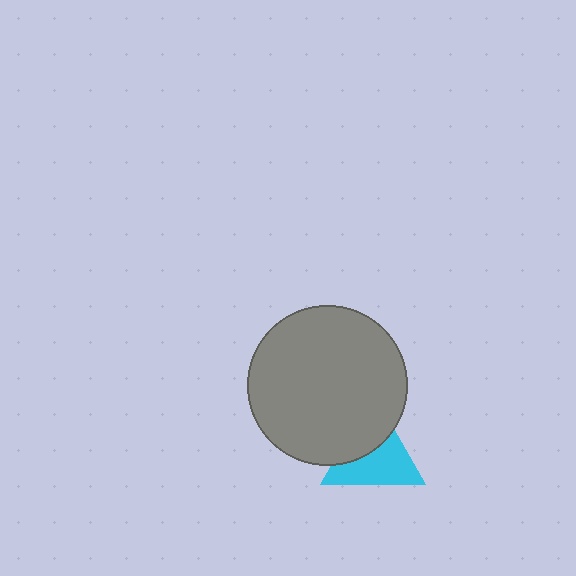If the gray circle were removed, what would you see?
You would see the complete cyan triangle.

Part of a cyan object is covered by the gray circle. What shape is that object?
It is a triangle.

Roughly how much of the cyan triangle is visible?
About half of it is visible (roughly 60%).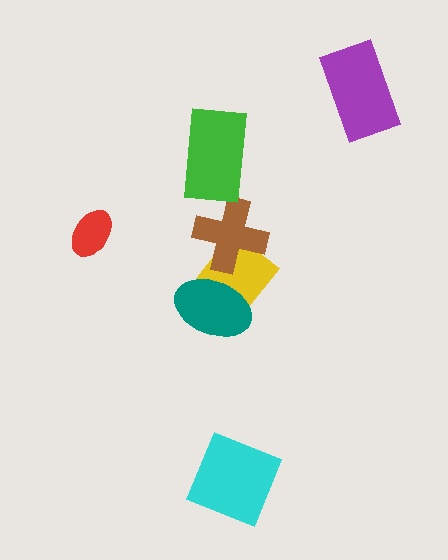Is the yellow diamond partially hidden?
Yes, it is partially covered by another shape.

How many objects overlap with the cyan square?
0 objects overlap with the cyan square.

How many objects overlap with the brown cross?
1 object overlaps with the brown cross.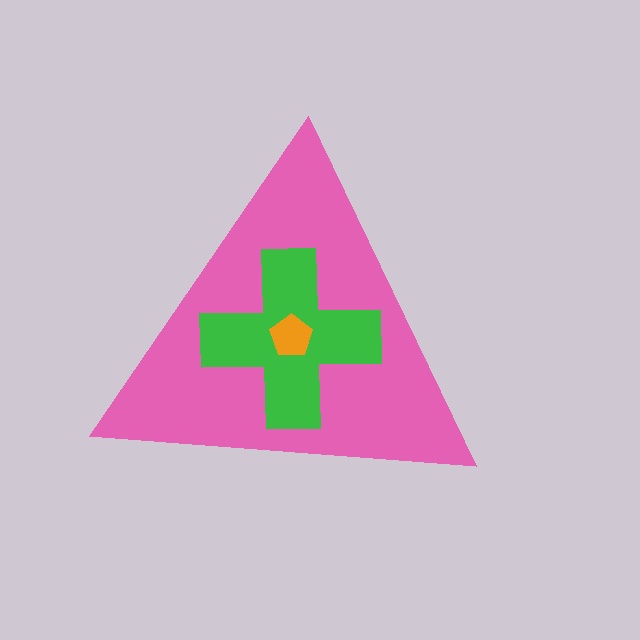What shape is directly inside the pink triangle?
The green cross.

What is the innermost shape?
The orange pentagon.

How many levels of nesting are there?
3.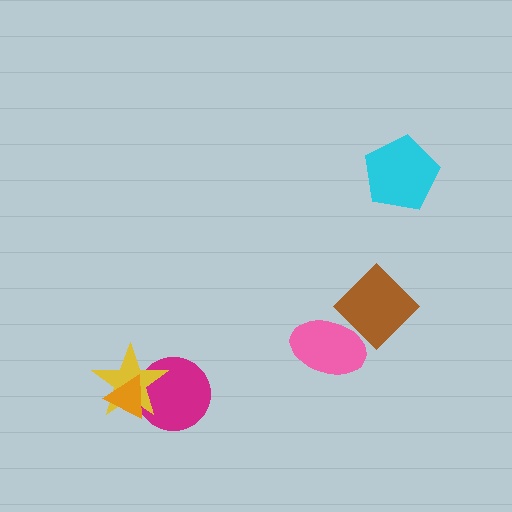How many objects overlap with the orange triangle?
2 objects overlap with the orange triangle.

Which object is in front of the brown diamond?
The pink ellipse is in front of the brown diamond.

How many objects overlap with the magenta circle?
2 objects overlap with the magenta circle.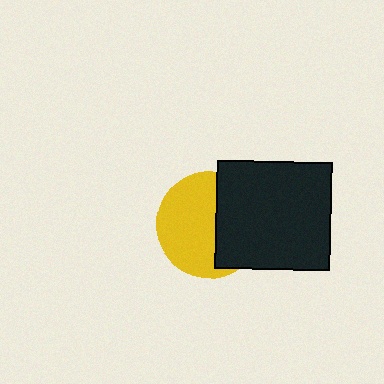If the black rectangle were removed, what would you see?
You would see the complete yellow circle.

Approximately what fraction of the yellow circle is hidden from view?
Roughly 42% of the yellow circle is hidden behind the black rectangle.